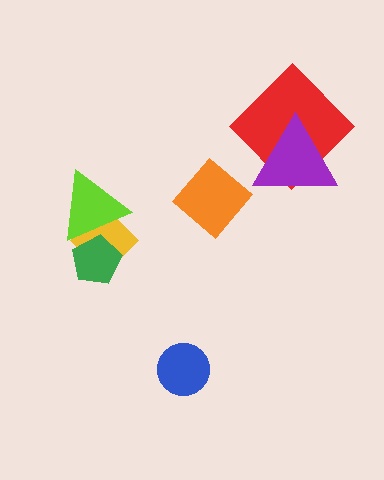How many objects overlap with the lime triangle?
2 objects overlap with the lime triangle.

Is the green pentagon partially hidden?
Yes, it is partially covered by another shape.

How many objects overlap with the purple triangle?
1 object overlaps with the purple triangle.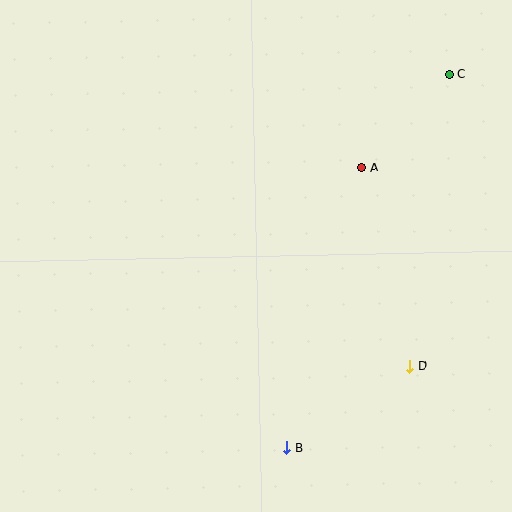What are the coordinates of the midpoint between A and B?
The midpoint between A and B is at (324, 308).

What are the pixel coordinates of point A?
Point A is at (362, 168).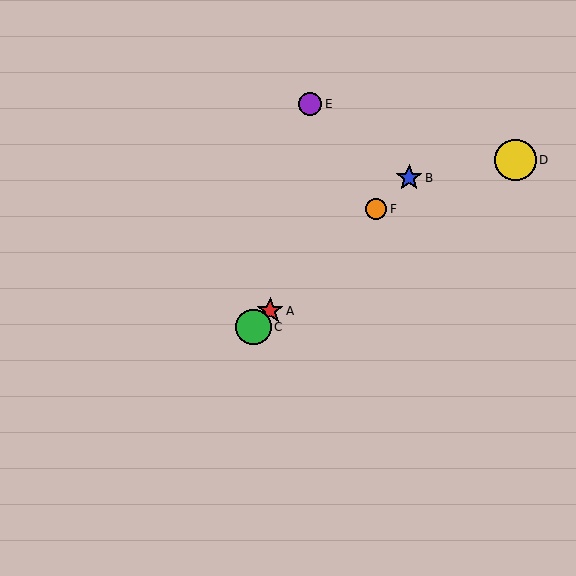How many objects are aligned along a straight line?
4 objects (A, B, C, F) are aligned along a straight line.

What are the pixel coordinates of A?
Object A is at (270, 311).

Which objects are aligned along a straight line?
Objects A, B, C, F are aligned along a straight line.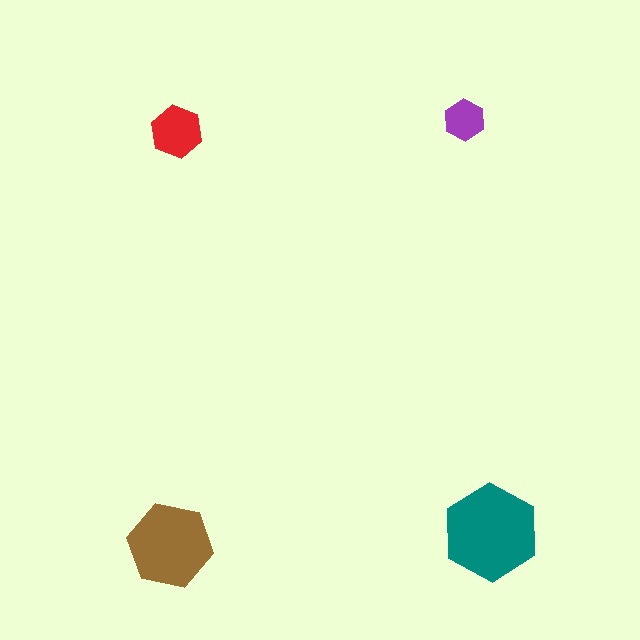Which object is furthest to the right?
The teal hexagon is rightmost.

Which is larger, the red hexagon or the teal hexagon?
The teal one.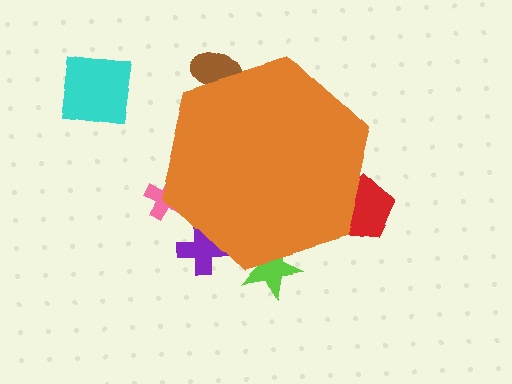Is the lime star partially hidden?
Yes, the lime star is partially hidden behind the orange hexagon.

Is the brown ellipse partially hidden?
Yes, the brown ellipse is partially hidden behind the orange hexagon.